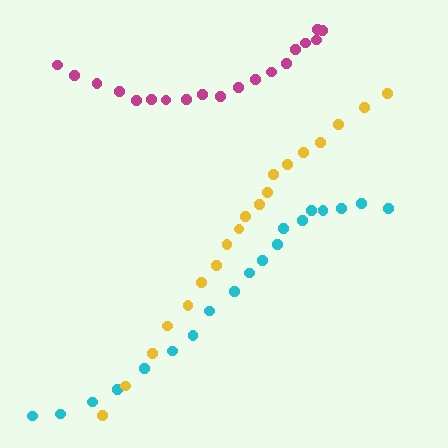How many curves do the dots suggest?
There are 3 distinct paths.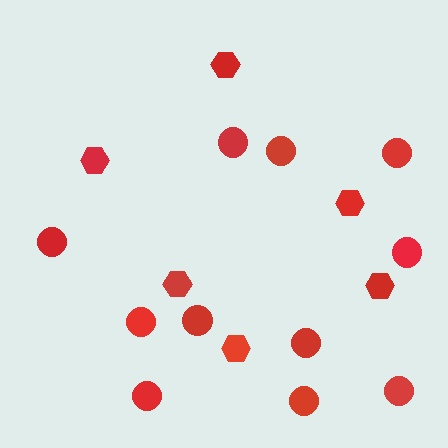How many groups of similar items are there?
There are 2 groups: one group of circles (11) and one group of hexagons (6).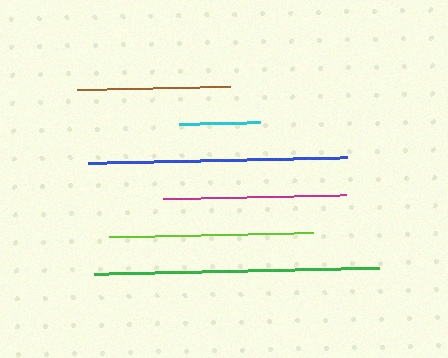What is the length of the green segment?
The green segment is approximately 285 pixels long.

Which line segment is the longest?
The green line is the longest at approximately 285 pixels.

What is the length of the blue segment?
The blue segment is approximately 259 pixels long.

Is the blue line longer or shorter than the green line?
The green line is longer than the blue line.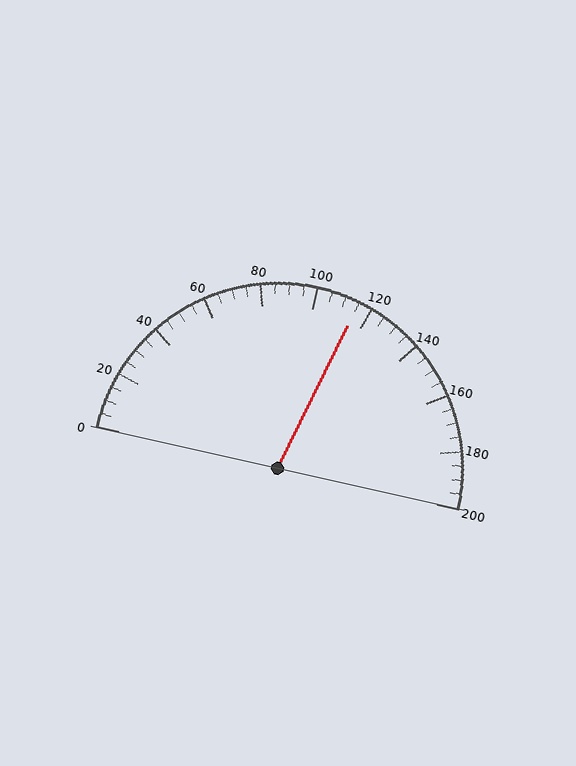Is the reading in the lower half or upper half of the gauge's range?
The reading is in the upper half of the range (0 to 200).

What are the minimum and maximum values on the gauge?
The gauge ranges from 0 to 200.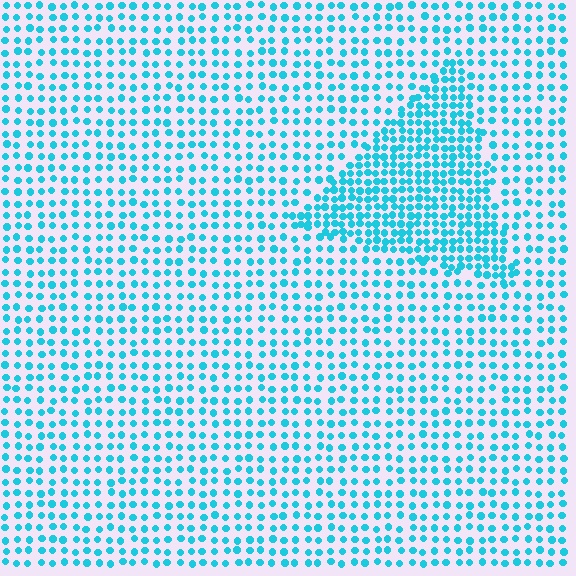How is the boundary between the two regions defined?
The boundary is defined by a change in element density (approximately 1.9x ratio). All elements are the same color, size, and shape.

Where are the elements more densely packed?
The elements are more densely packed inside the triangle boundary.